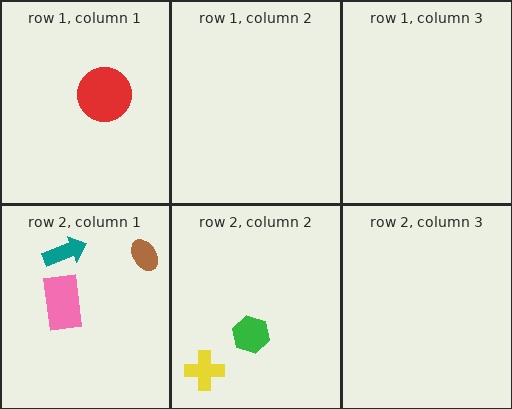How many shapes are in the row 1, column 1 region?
1.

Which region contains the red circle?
The row 1, column 1 region.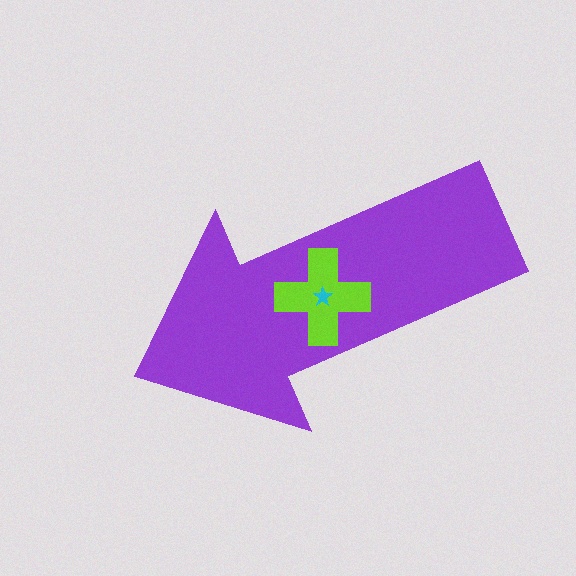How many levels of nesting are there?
3.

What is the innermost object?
The cyan star.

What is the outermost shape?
The purple arrow.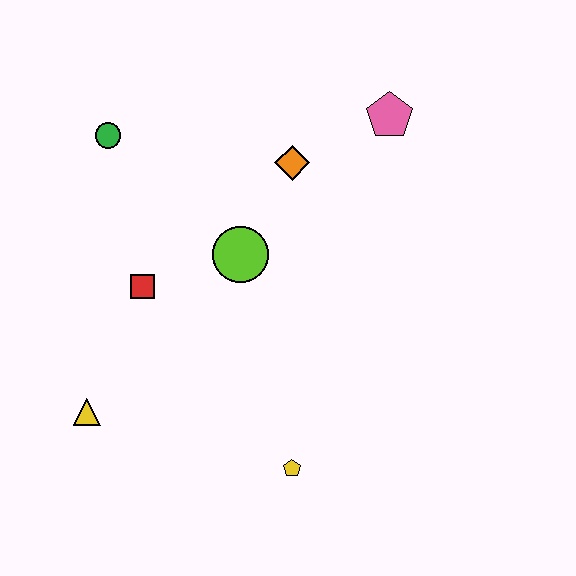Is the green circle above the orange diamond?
Yes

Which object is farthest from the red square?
The pink pentagon is farthest from the red square.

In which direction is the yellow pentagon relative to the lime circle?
The yellow pentagon is below the lime circle.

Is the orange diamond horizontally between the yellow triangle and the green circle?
No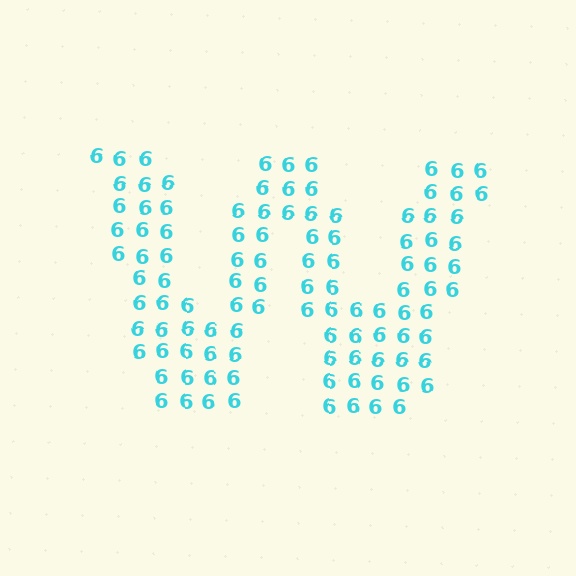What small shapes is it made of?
It is made of small digit 6's.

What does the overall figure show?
The overall figure shows the letter W.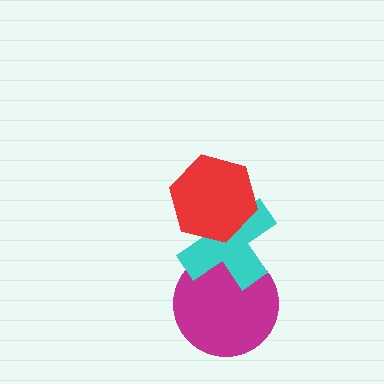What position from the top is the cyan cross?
The cyan cross is 2nd from the top.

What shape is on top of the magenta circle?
The cyan cross is on top of the magenta circle.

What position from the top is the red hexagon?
The red hexagon is 1st from the top.